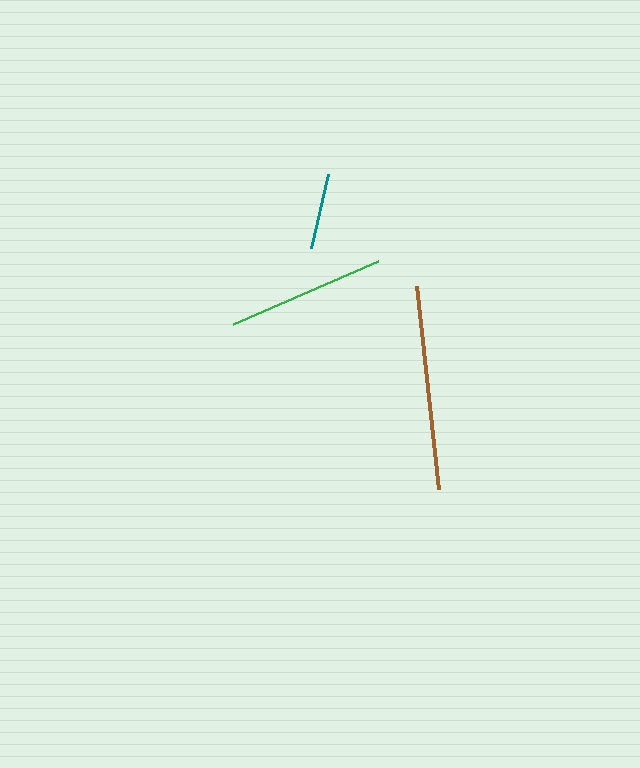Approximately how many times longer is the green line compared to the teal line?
The green line is approximately 2.1 times the length of the teal line.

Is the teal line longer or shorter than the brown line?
The brown line is longer than the teal line.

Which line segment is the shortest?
The teal line is the shortest at approximately 75 pixels.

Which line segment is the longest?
The brown line is the longest at approximately 204 pixels.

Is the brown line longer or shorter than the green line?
The brown line is longer than the green line.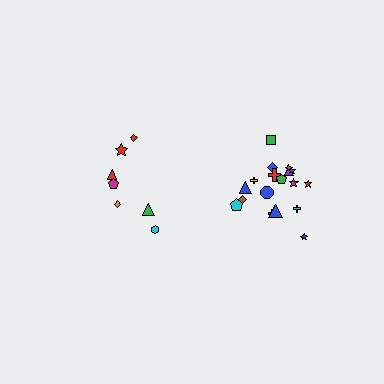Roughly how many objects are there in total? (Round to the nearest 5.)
Roughly 25 objects in total.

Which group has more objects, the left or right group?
The right group.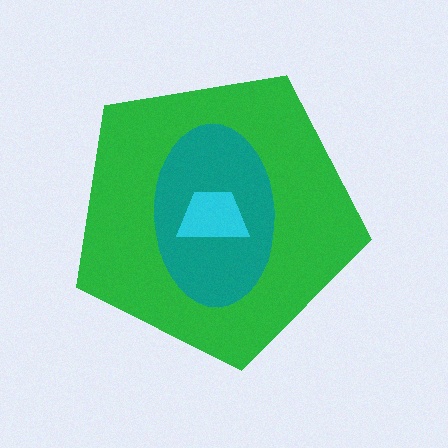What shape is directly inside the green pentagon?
The teal ellipse.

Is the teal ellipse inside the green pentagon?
Yes.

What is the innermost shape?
The cyan trapezoid.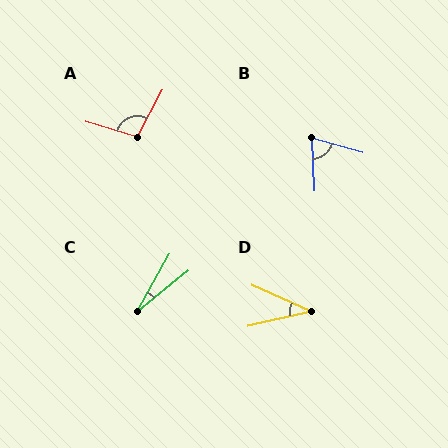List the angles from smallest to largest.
C (21°), D (37°), B (72°), A (101°).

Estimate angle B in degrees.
Approximately 72 degrees.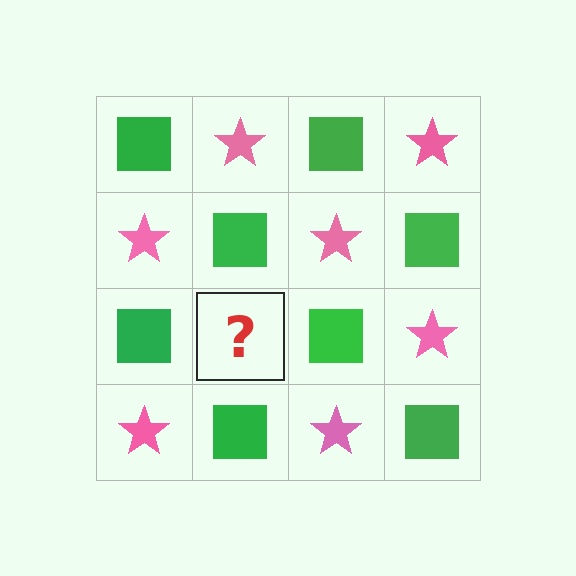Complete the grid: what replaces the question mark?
The question mark should be replaced with a pink star.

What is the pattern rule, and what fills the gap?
The rule is that it alternates green square and pink star in a checkerboard pattern. The gap should be filled with a pink star.